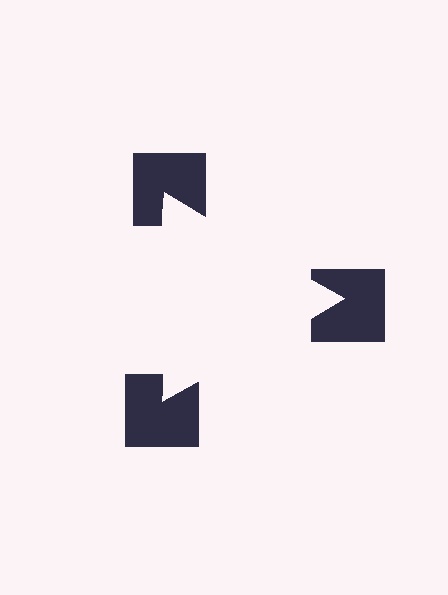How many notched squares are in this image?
There are 3 — one at each vertex of the illusory triangle.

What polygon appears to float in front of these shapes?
An illusory triangle — its edges are inferred from the aligned wedge cuts in the notched squares, not physically drawn.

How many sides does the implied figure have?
3 sides.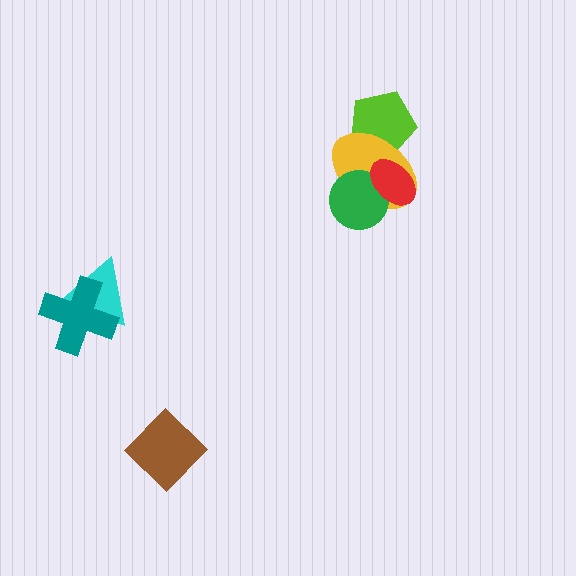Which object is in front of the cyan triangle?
The teal cross is in front of the cyan triangle.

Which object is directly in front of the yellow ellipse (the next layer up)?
The green circle is directly in front of the yellow ellipse.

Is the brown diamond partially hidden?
No, no other shape covers it.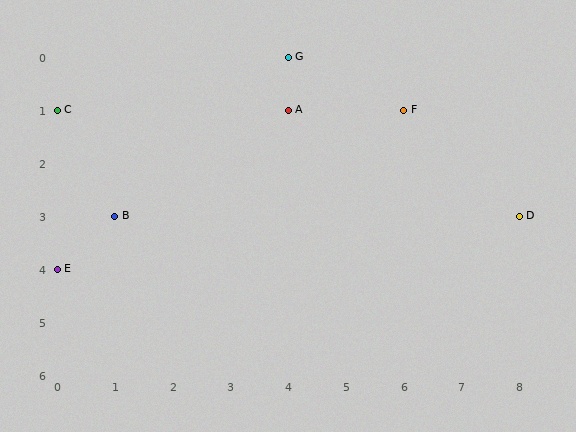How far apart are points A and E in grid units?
Points A and E are 4 columns and 3 rows apart (about 5.0 grid units diagonally).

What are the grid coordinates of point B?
Point B is at grid coordinates (1, 3).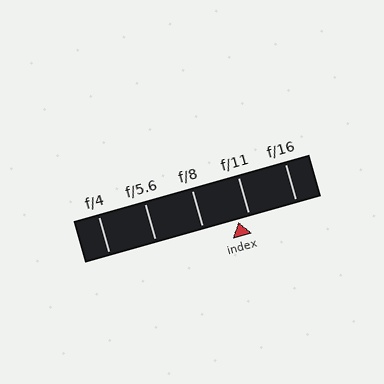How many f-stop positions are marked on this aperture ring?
There are 5 f-stop positions marked.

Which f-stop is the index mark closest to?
The index mark is closest to f/11.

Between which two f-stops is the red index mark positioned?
The index mark is between f/8 and f/11.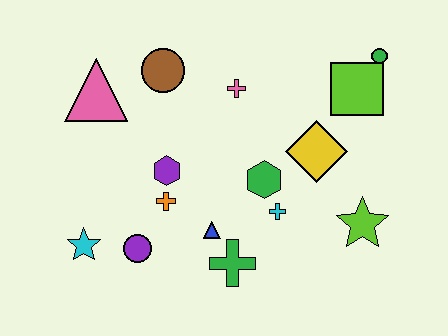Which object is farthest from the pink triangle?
The lime star is farthest from the pink triangle.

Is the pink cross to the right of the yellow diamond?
No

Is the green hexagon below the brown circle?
Yes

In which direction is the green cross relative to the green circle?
The green cross is below the green circle.